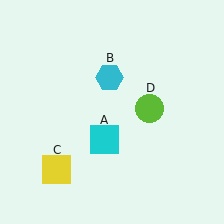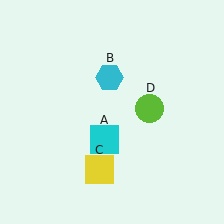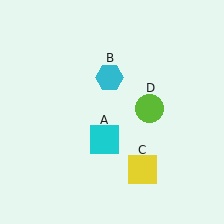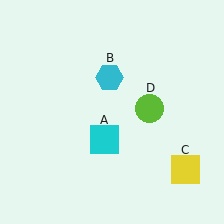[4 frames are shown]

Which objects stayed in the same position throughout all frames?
Cyan square (object A) and cyan hexagon (object B) and lime circle (object D) remained stationary.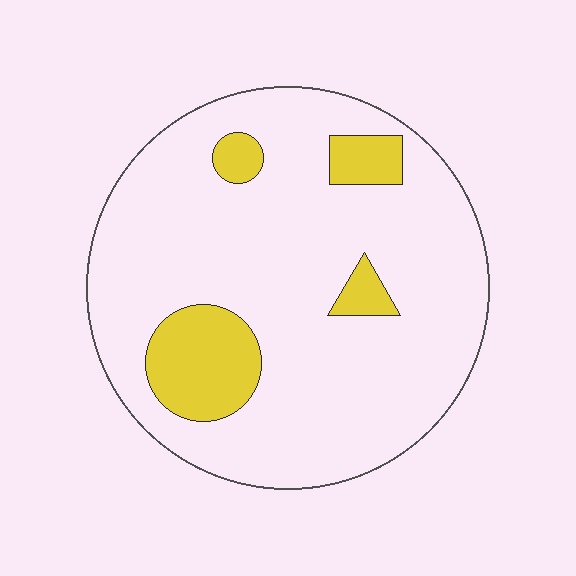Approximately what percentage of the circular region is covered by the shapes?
Approximately 15%.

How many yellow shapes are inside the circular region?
4.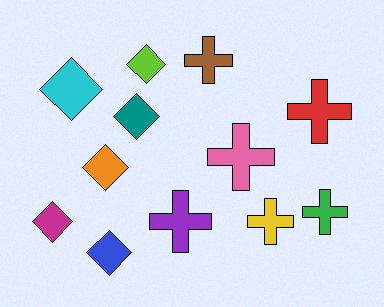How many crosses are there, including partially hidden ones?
There are 6 crosses.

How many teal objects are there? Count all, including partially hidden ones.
There is 1 teal object.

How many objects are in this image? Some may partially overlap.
There are 12 objects.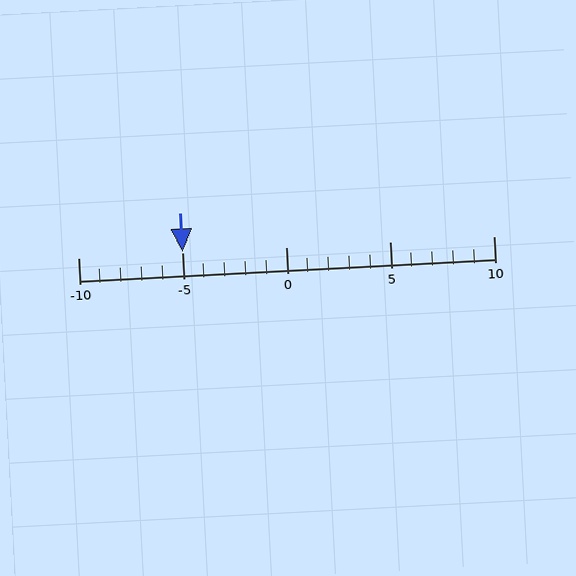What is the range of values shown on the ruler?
The ruler shows values from -10 to 10.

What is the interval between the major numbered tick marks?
The major tick marks are spaced 5 units apart.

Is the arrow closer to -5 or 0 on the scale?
The arrow is closer to -5.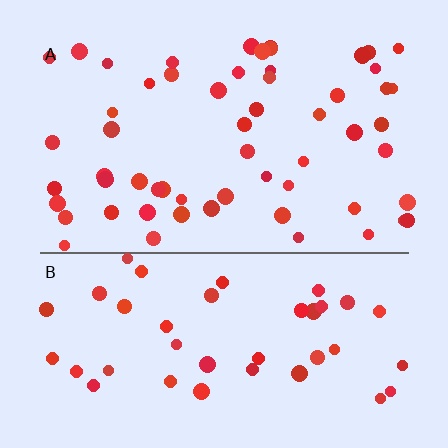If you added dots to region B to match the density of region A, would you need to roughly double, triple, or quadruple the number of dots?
Approximately double.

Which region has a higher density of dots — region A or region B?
A (the top).